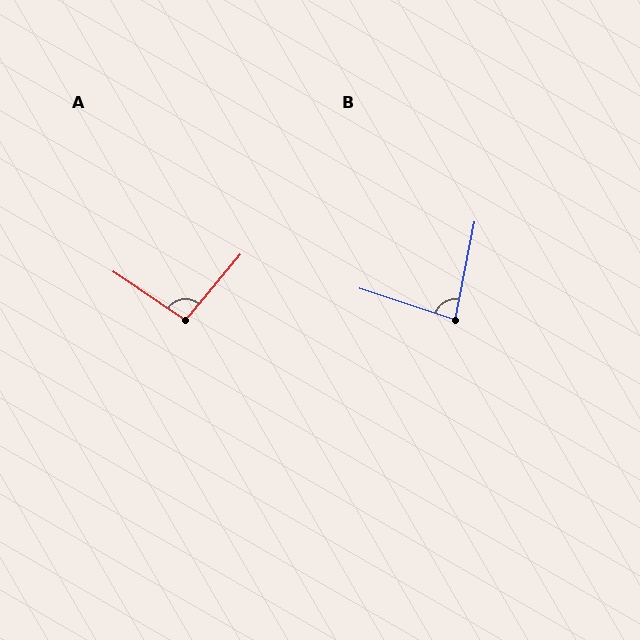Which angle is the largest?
A, at approximately 95 degrees.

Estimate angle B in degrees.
Approximately 83 degrees.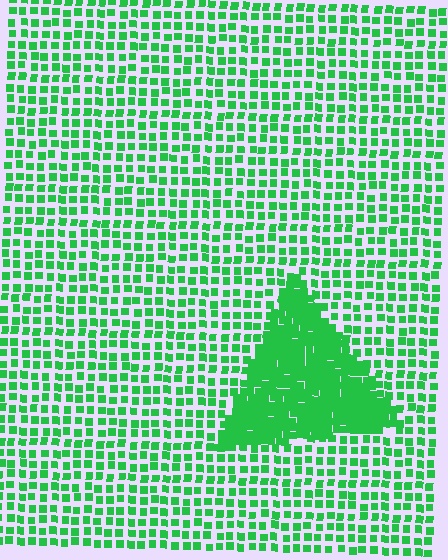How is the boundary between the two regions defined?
The boundary is defined by a change in element density (approximately 2.4x ratio). All elements are the same color, size, and shape.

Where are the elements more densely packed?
The elements are more densely packed inside the triangle boundary.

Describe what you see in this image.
The image contains small green elements arranged at two different densities. A triangle-shaped region is visible where the elements are more densely packed than the surrounding area.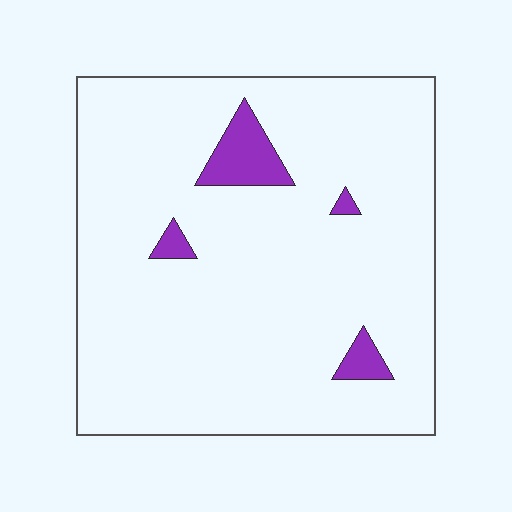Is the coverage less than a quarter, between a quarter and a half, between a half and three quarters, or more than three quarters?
Less than a quarter.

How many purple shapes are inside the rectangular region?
4.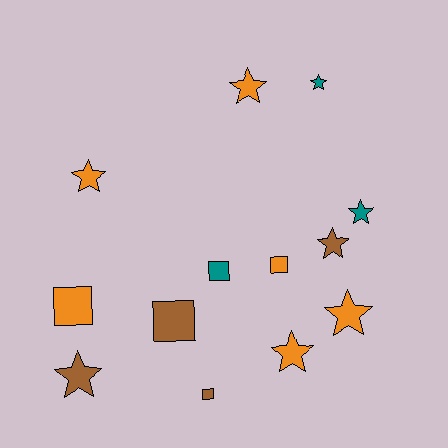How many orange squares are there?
There are 2 orange squares.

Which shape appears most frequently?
Star, with 8 objects.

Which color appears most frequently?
Orange, with 6 objects.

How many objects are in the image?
There are 13 objects.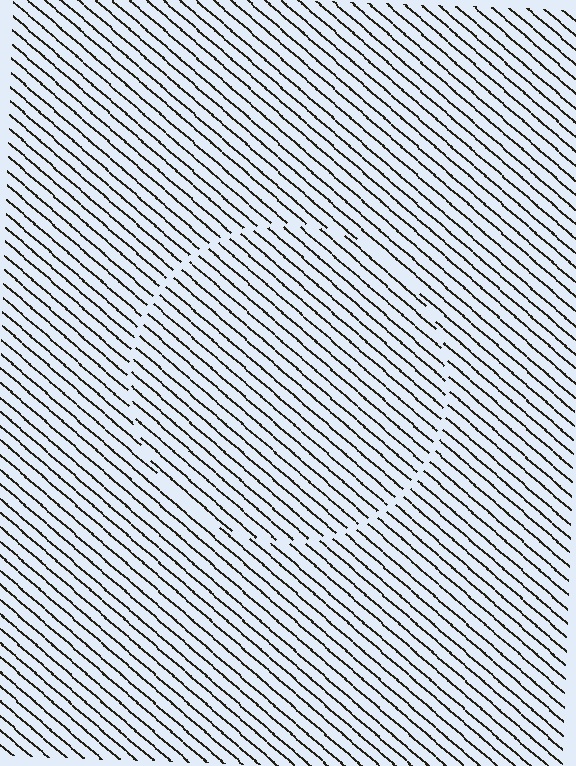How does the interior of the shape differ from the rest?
The interior of the shape contains the same grating, shifted by half a period — the contour is defined by the phase discontinuity where line-ends from the inner and outer gratings abut.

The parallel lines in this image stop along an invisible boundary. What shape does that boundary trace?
An illusory circle. The interior of the shape contains the same grating, shifted by half a period — the contour is defined by the phase discontinuity where line-ends from the inner and outer gratings abut.